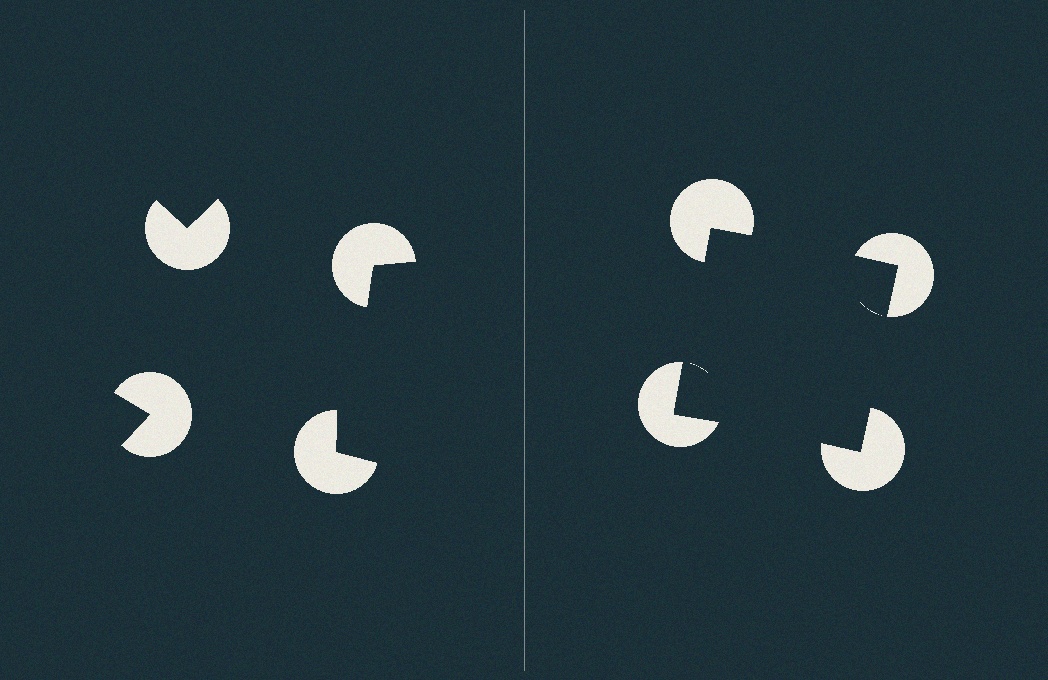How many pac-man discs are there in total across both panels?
8 — 4 on each side.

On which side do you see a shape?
An illusory square appears on the right side. On the left side the wedge cuts are rotated, so no coherent shape forms.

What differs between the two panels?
The pac-man discs are positioned identically on both sides; only the wedge orientations differ. On the right they align to a square; on the left they are misaligned.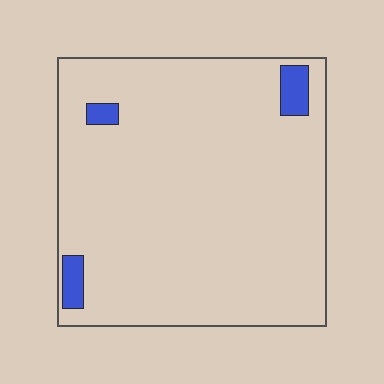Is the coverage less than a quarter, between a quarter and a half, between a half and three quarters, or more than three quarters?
Less than a quarter.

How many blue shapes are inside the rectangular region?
3.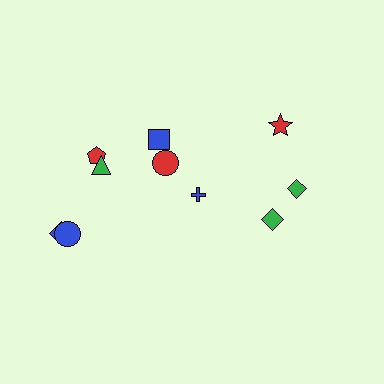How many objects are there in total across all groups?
There are 10 objects.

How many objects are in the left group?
There are 6 objects.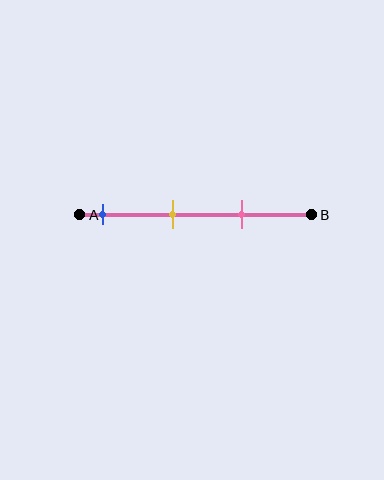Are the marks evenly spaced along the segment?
Yes, the marks are approximately evenly spaced.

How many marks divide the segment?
There are 3 marks dividing the segment.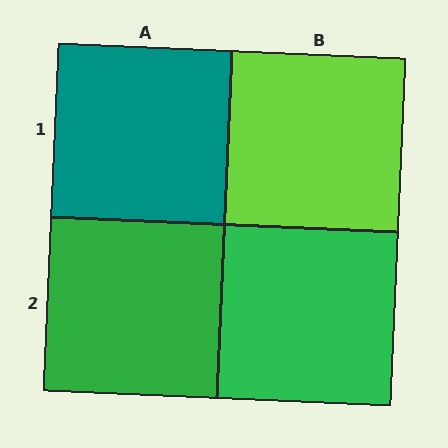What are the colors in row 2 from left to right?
Green, green.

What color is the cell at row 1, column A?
Teal.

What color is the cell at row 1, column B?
Lime.